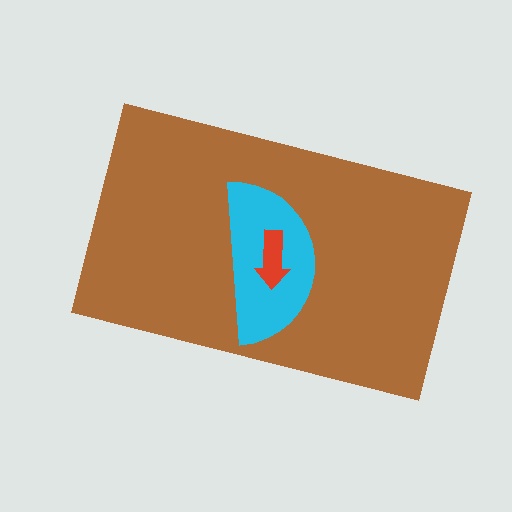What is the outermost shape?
The brown rectangle.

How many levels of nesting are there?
3.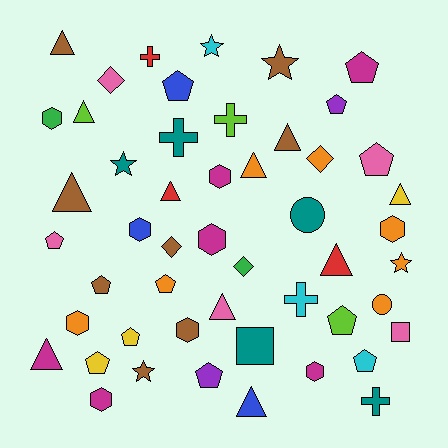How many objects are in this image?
There are 50 objects.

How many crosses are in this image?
There are 5 crosses.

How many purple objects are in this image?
There are 2 purple objects.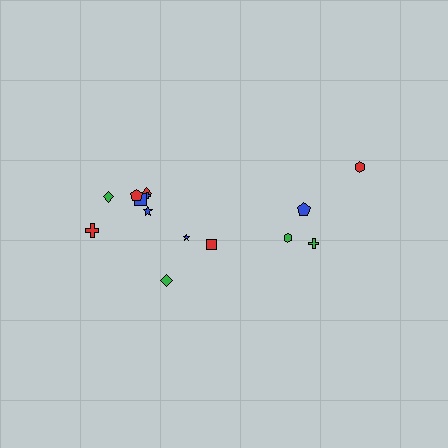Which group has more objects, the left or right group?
The left group.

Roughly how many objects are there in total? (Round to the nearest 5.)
Roughly 15 objects in total.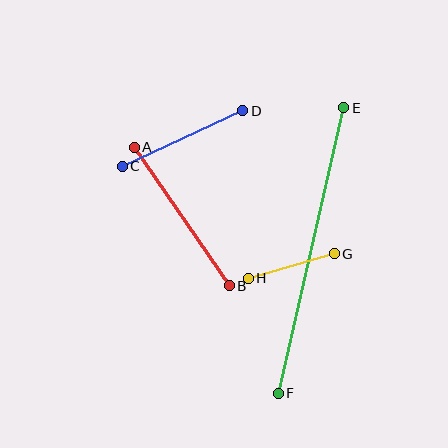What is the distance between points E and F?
The distance is approximately 293 pixels.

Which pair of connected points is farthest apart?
Points E and F are farthest apart.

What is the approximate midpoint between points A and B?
The midpoint is at approximately (182, 216) pixels.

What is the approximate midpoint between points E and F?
The midpoint is at approximately (311, 251) pixels.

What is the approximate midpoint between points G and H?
The midpoint is at approximately (291, 266) pixels.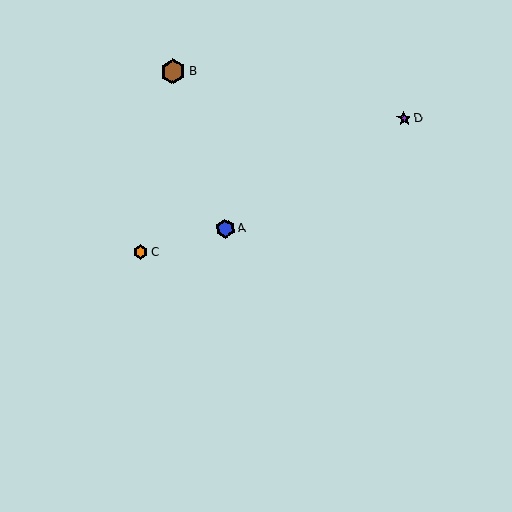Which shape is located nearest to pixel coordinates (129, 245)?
The orange hexagon (labeled C) at (140, 252) is nearest to that location.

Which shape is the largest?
The brown hexagon (labeled B) is the largest.